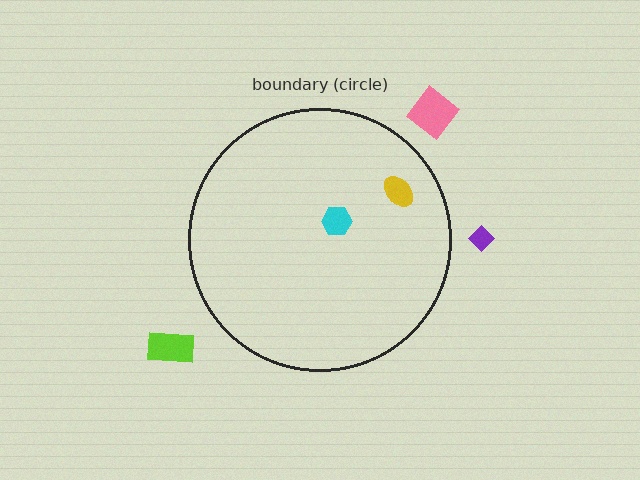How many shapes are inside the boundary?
2 inside, 3 outside.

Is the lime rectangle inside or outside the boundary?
Outside.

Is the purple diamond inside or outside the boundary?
Outside.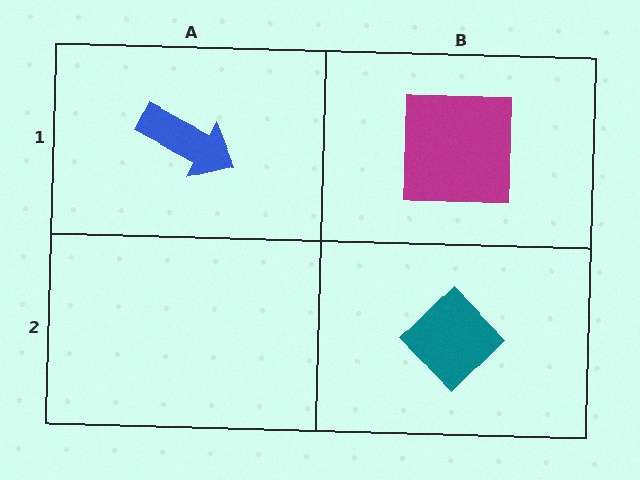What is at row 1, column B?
A magenta square.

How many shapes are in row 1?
2 shapes.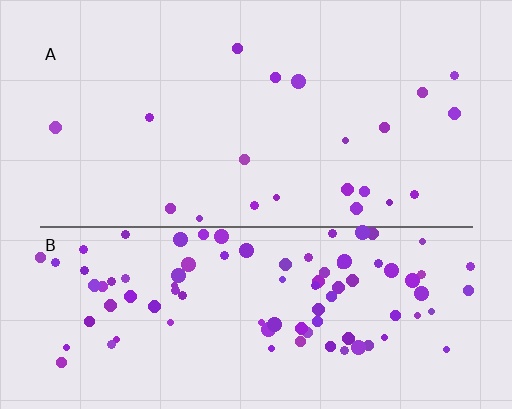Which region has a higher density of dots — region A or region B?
B (the bottom).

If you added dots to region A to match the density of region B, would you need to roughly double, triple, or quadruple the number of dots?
Approximately quadruple.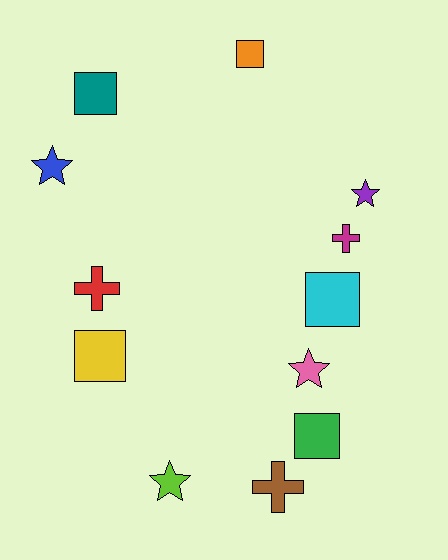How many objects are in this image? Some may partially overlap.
There are 12 objects.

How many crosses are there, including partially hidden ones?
There are 3 crosses.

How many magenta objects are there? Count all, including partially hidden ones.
There is 1 magenta object.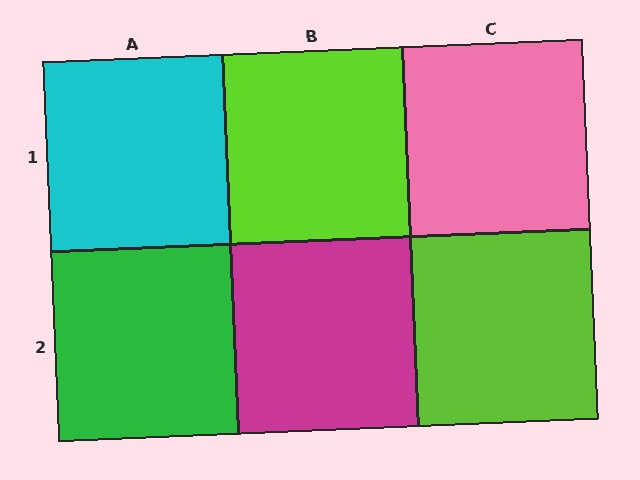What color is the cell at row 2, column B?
Magenta.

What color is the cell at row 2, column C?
Lime.